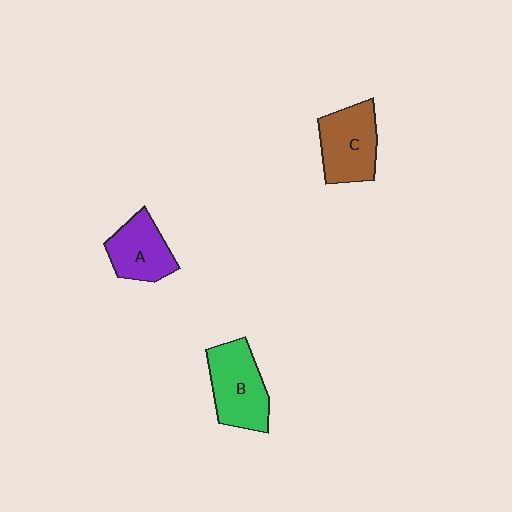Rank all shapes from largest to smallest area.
From largest to smallest: B (green), C (brown), A (purple).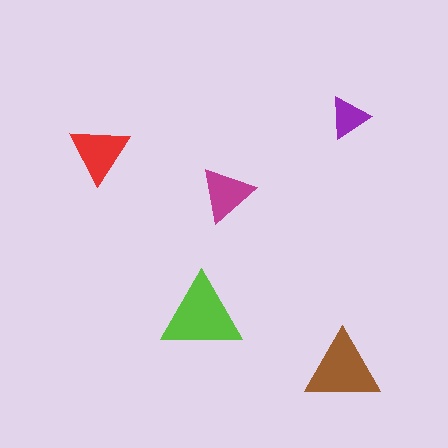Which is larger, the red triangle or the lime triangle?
The lime one.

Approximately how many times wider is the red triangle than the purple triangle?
About 1.5 times wider.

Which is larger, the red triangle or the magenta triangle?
The red one.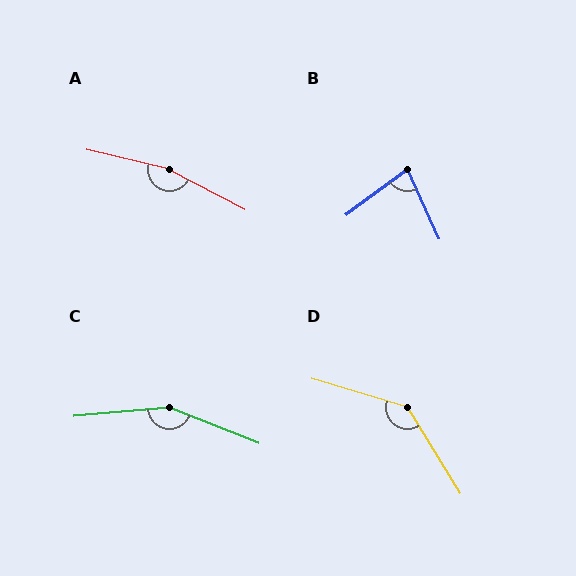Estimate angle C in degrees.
Approximately 153 degrees.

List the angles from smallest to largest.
B (78°), D (138°), C (153°), A (166°).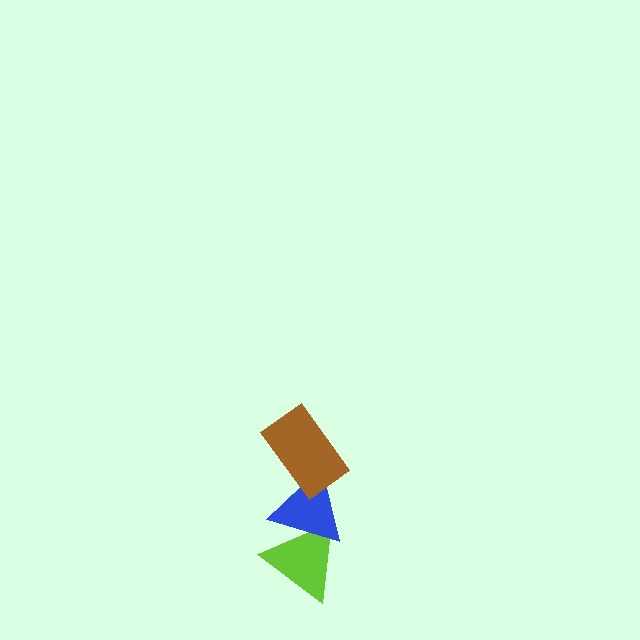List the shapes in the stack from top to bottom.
From top to bottom: the brown rectangle, the blue triangle, the lime triangle.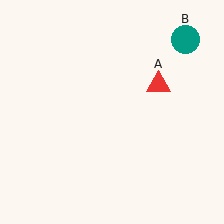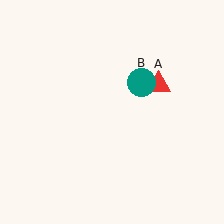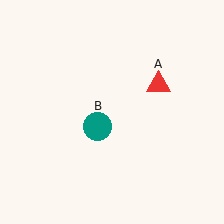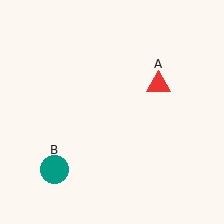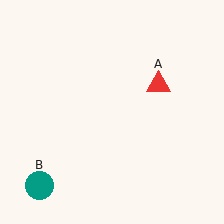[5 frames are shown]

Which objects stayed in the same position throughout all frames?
Red triangle (object A) remained stationary.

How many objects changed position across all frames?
1 object changed position: teal circle (object B).